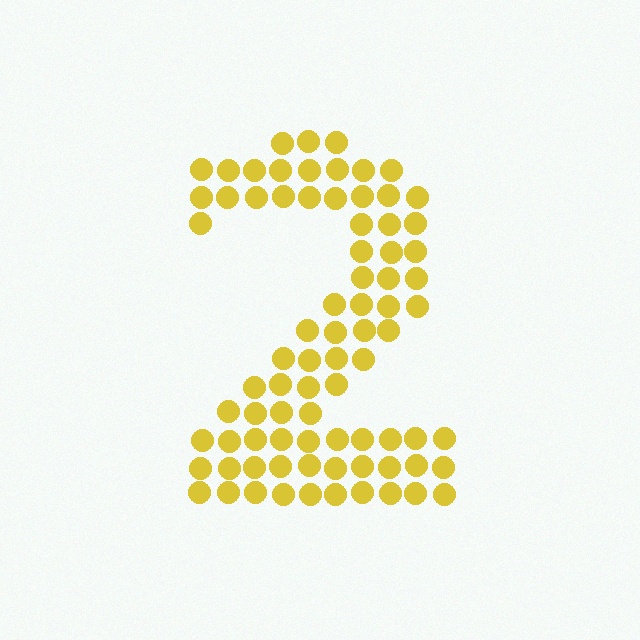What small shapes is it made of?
It is made of small circles.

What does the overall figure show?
The overall figure shows the digit 2.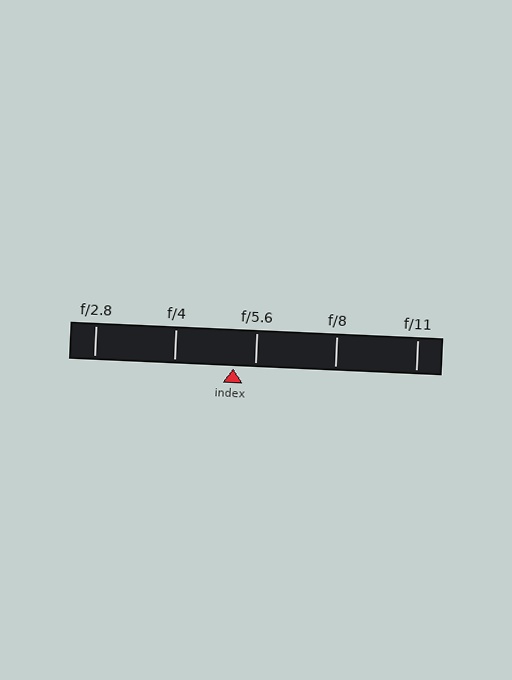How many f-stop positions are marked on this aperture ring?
There are 5 f-stop positions marked.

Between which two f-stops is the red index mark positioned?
The index mark is between f/4 and f/5.6.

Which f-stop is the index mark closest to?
The index mark is closest to f/5.6.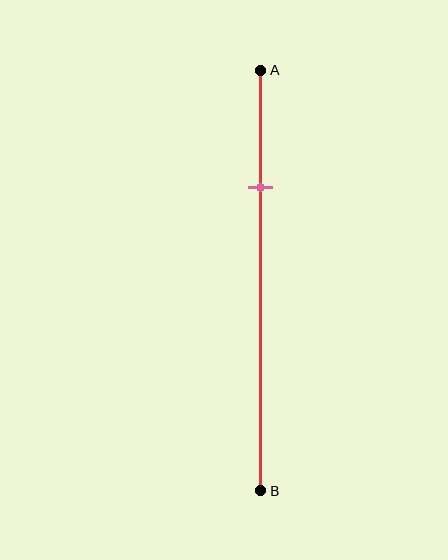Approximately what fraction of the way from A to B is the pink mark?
The pink mark is approximately 30% of the way from A to B.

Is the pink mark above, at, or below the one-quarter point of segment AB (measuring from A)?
The pink mark is approximately at the one-quarter point of segment AB.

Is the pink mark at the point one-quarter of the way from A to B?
Yes, the mark is approximately at the one-quarter point.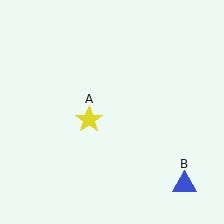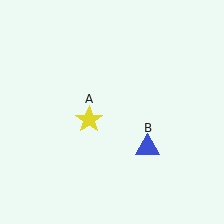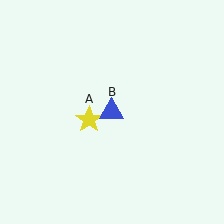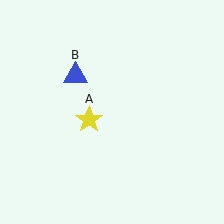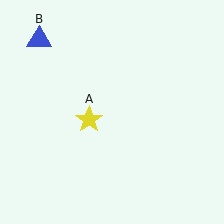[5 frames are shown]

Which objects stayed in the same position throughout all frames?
Yellow star (object A) remained stationary.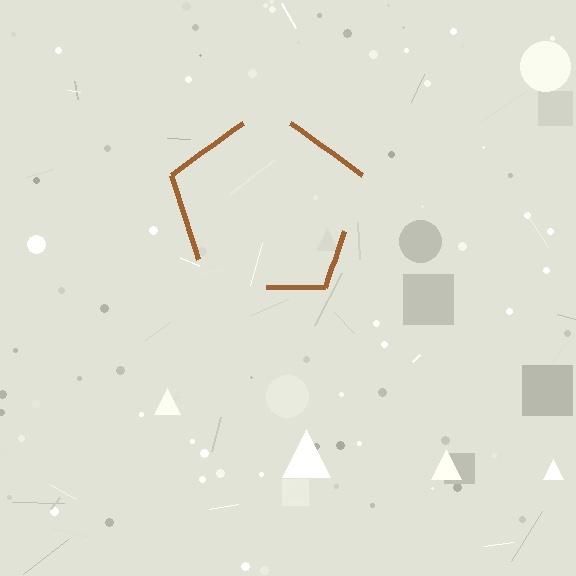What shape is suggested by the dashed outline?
The dashed outline suggests a pentagon.